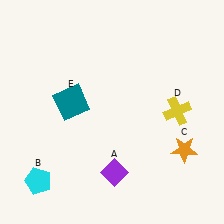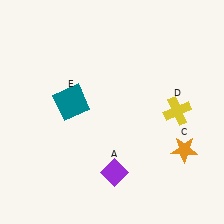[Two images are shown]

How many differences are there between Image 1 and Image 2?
There is 1 difference between the two images.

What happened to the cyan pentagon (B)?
The cyan pentagon (B) was removed in Image 2. It was in the bottom-left area of Image 1.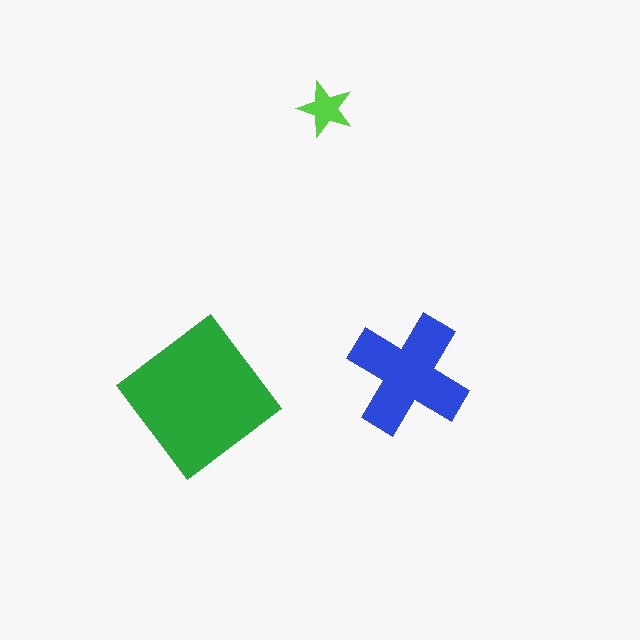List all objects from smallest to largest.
The lime star, the blue cross, the green diamond.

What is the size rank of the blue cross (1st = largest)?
2nd.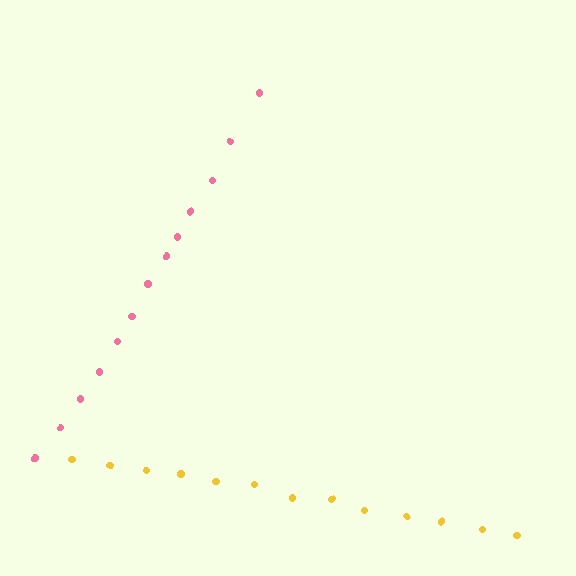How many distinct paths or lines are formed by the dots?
There are 2 distinct paths.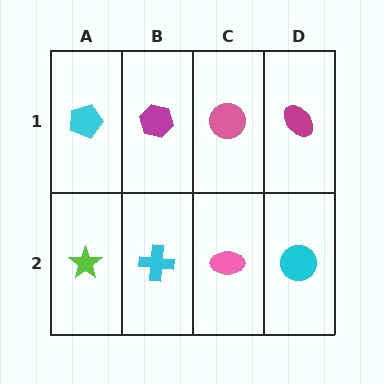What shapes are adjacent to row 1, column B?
A cyan cross (row 2, column B), a cyan pentagon (row 1, column A), a pink circle (row 1, column C).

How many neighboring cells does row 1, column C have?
3.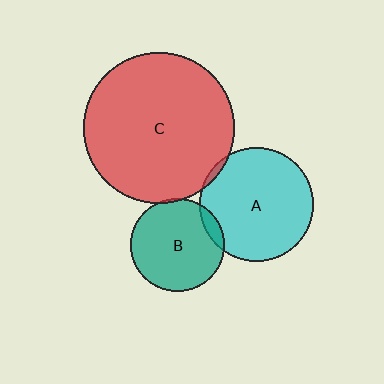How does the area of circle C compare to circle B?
Approximately 2.6 times.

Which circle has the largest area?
Circle C (red).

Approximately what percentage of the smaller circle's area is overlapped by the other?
Approximately 5%.